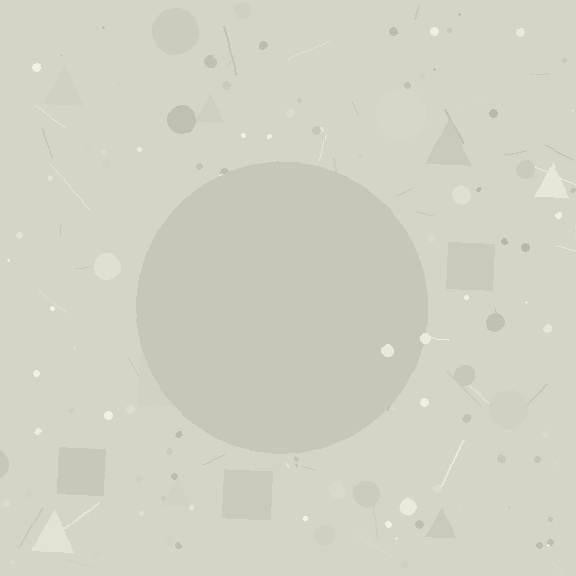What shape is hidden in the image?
A circle is hidden in the image.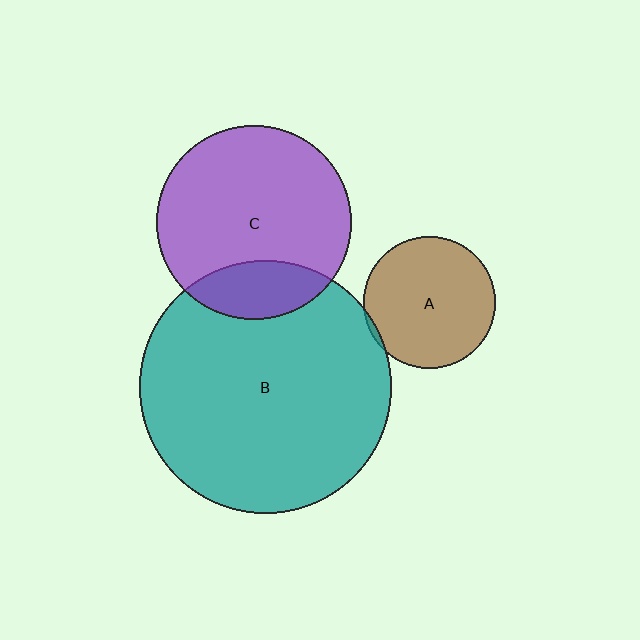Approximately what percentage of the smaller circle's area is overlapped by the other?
Approximately 5%.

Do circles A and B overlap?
Yes.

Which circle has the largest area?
Circle B (teal).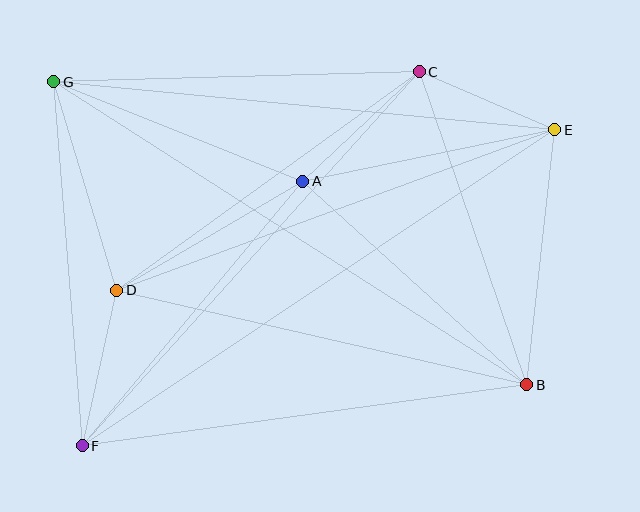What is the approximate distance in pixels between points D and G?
The distance between D and G is approximately 218 pixels.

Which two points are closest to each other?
Points C and E are closest to each other.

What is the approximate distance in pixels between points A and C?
The distance between A and C is approximately 160 pixels.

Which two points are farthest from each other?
Points E and F are farthest from each other.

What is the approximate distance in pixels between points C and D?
The distance between C and D is approximately 373 pixels.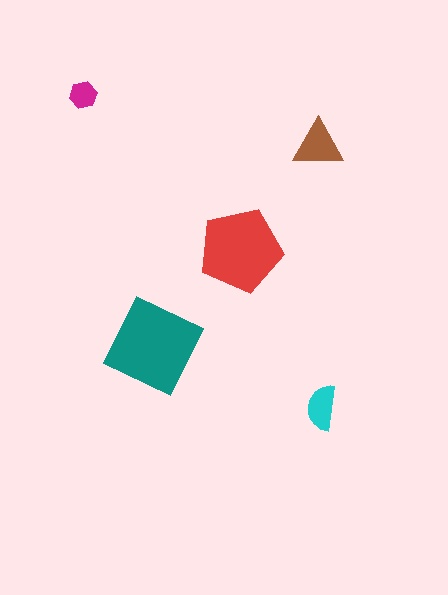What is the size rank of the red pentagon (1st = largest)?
2nd.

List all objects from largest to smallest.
The teal diamond, the red pentagon, the brown triangle, the cyan semicircle, the magenta hexagon.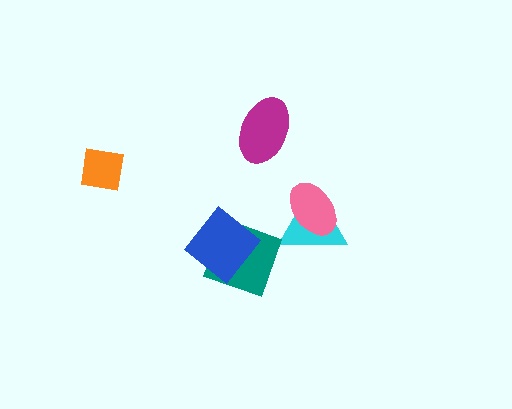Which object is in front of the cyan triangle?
The pink ellipse is in front of the cyan triangle.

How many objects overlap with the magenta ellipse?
0 objects overlap with the magenta ellipse.